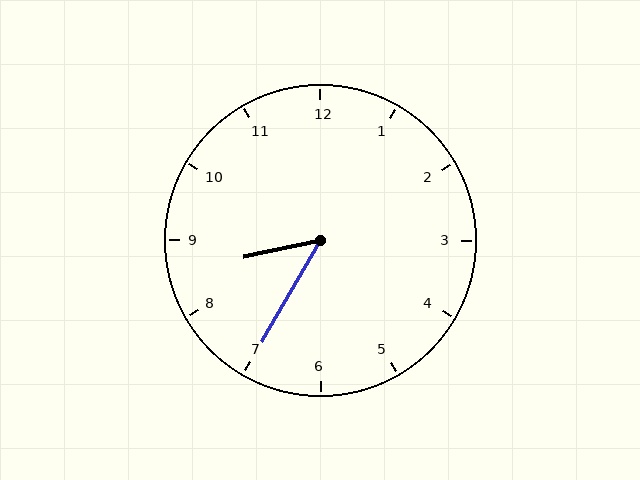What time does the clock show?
8:35.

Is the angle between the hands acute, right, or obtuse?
It is acute.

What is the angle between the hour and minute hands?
Approximately 48 degrees.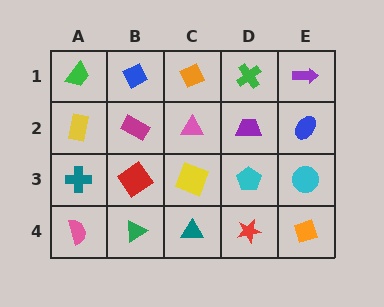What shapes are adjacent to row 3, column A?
A yellow rectangle (row 2, column A), a pink semicircle (row 4, column A), a red diamond (row 3, column B).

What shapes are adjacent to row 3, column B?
A magenta rectangle (row 2, column B), a green triangle (row 4, column B), a teal cross (row 3, column A), a yellow square (row 3, column C).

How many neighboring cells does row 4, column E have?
2.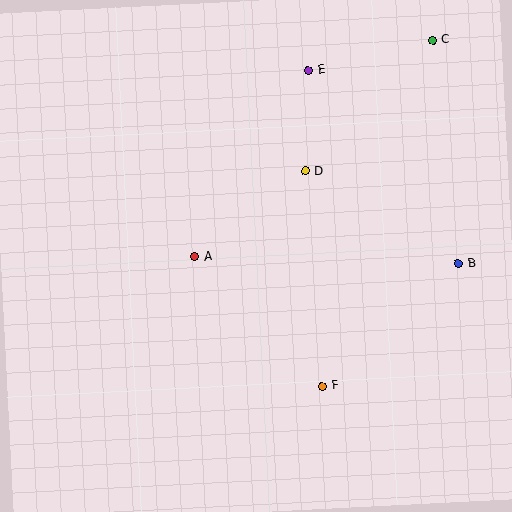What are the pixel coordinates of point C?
Point C is at (432, 40).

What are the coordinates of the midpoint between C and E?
The midpoint between C and E is at (370, 55).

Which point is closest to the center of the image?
Point A at (195, 257) is closest to the center.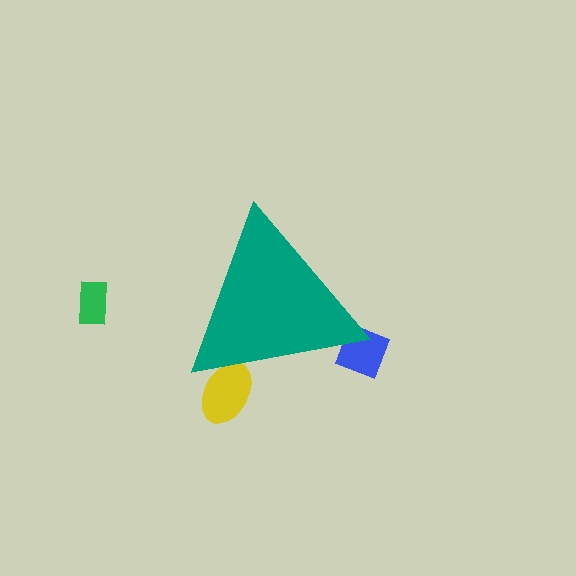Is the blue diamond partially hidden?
Yes, the blue diamond is partially hidden behind the teal triangle.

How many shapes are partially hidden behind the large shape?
2 shapes are partially hidden.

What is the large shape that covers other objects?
A teal triangle.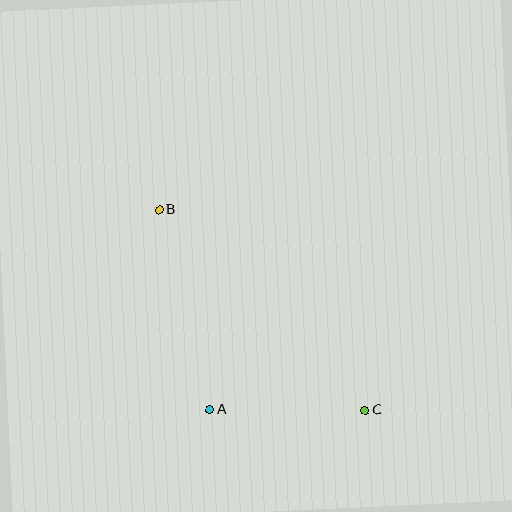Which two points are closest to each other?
Points A and C are closest to each other.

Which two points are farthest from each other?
Points B and C are farthest from each other.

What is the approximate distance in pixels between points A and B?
The distance between A and B is approximately 206 pixels.